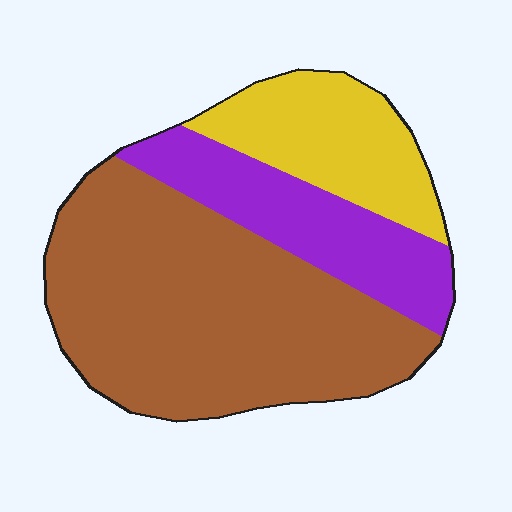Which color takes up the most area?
Brown, at roughly 60%.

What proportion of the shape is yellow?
Yellow covers around 20% of the shape.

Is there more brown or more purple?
Brown.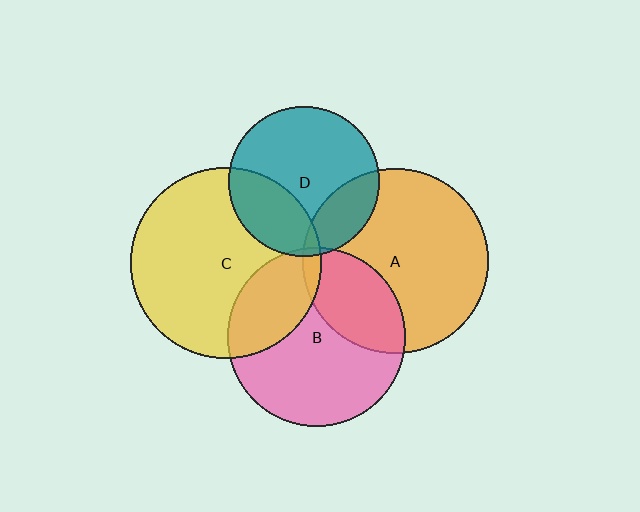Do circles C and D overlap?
Yes.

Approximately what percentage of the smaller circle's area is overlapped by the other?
Approximately 30%.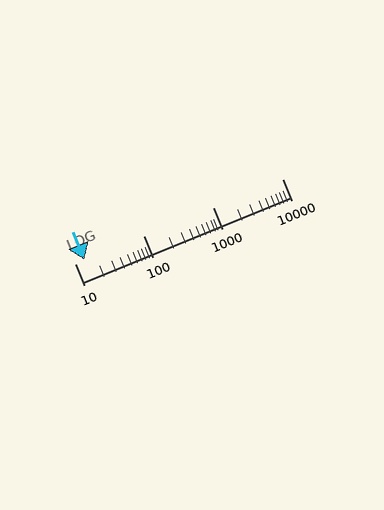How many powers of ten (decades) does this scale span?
The scale spans 3 decades, from 10 to 10000.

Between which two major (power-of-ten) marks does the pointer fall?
The pointer is between 10 and 100.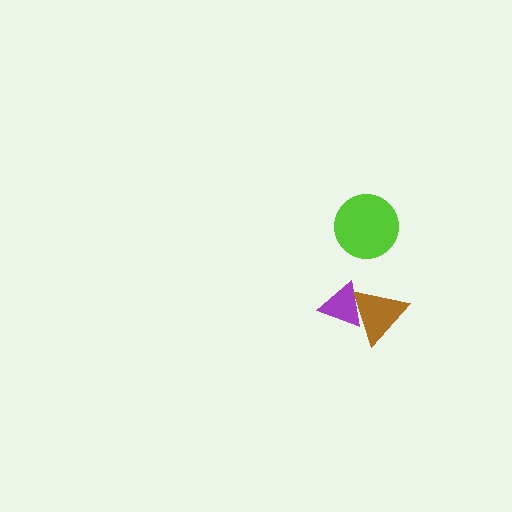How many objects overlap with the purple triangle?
1 object overlaps with the purple triangle.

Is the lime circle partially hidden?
No, no other shape covers it.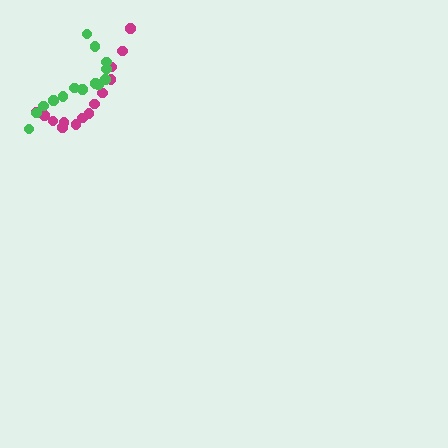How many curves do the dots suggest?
There are 2 distinct paths.